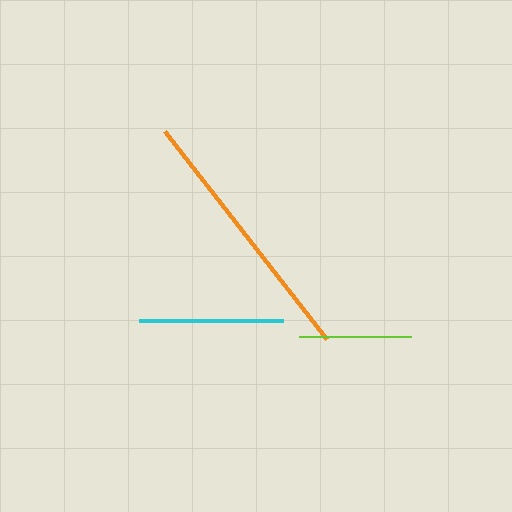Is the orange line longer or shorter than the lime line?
The orange line is longer than the lime line.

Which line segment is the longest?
The orange line is the longest at approximately 264 pixels.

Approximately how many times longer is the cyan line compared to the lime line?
The cyan line is approximately 1.3 times the length of the lime line.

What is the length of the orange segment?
The orange segment is approximately 264 pixels long.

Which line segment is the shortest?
The lime line is the shortest at approximately 112 pixels.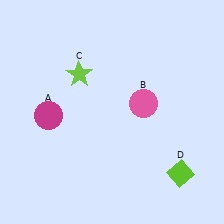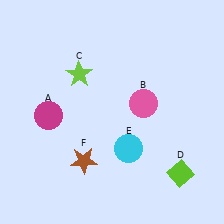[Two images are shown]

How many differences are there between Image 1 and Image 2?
There are 2 differences between the two images.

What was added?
A cyan circle (E), a brown star (F) were added in Image 2.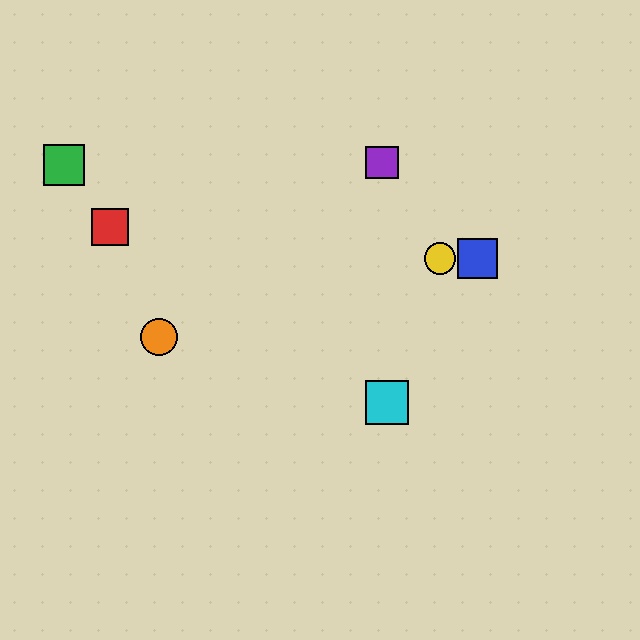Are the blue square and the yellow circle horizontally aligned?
Yes, both are at y≈258.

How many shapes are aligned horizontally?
2 shapes (the blue square, the yellow circle) are aligned horizontally.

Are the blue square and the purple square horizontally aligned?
No, the blue square is at y≈258 and the purple square is at y≈163.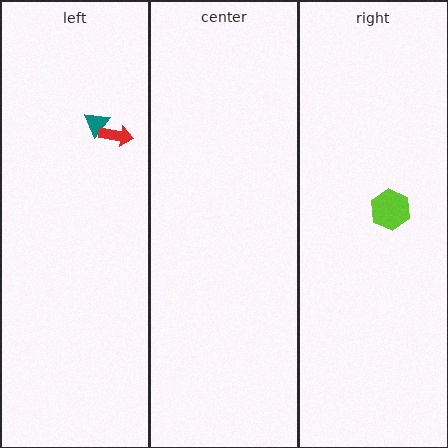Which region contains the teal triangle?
The left region.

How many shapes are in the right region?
1.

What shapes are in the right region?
The lime hexagon.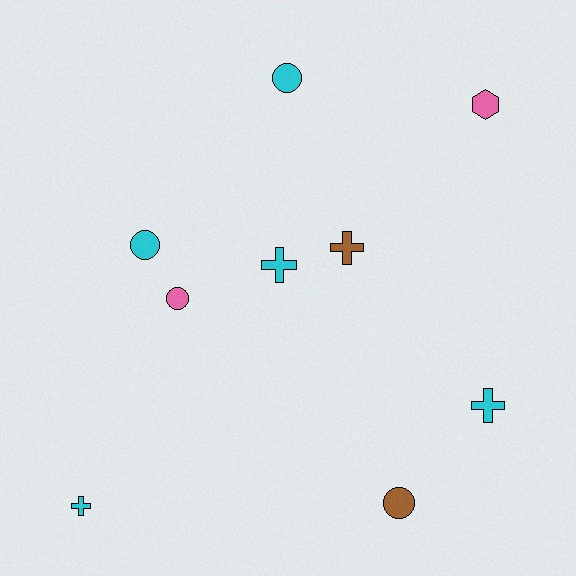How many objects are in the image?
There are 9 objects.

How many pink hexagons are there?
There is 1 pink hexagon.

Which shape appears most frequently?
Cross, with 4 objects.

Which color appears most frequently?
Cyan, with 5 objects.